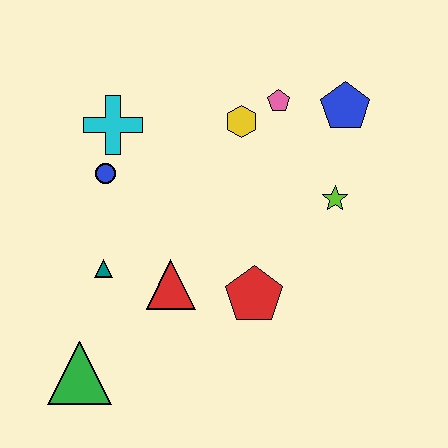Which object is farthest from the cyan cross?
The green triangle is farthest from the cyan cross.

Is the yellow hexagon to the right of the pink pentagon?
No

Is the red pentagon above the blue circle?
No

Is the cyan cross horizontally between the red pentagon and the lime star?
No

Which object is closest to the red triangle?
The teal triangle is closest to the red triangle.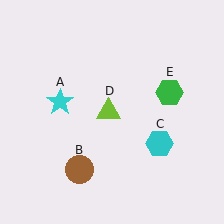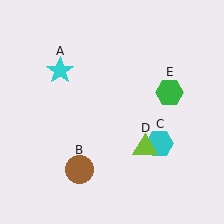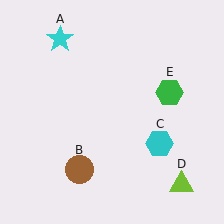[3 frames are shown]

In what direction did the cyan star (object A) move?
The cyan star (object A) moved up.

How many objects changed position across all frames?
2 objects changed position: cyan star (object A), lime triangle (object D).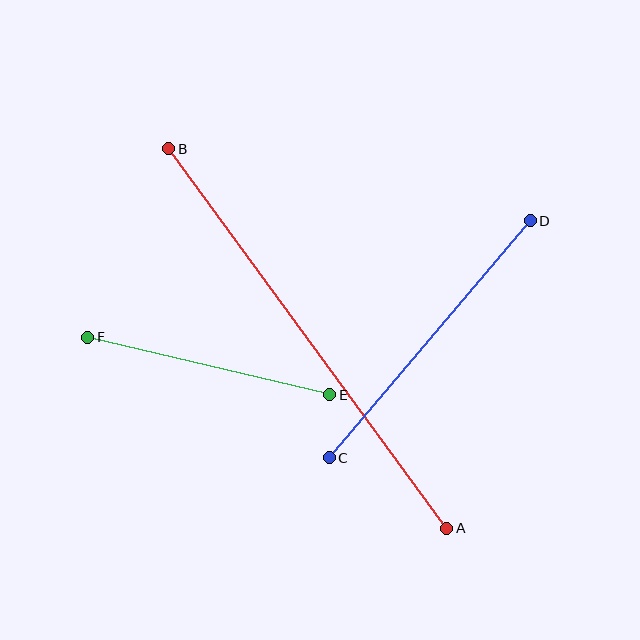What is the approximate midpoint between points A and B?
The midpoint is at approximately (308, 339) pixels.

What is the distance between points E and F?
The distance is approximately 249 pixels.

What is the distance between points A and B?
The distance is approximately 470 pixels.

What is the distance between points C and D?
The distance is approximately 310 pixels.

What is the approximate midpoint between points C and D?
The midpoint is at approximately (430, 339) pixels.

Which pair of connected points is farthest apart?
Points A and B are farthest apart.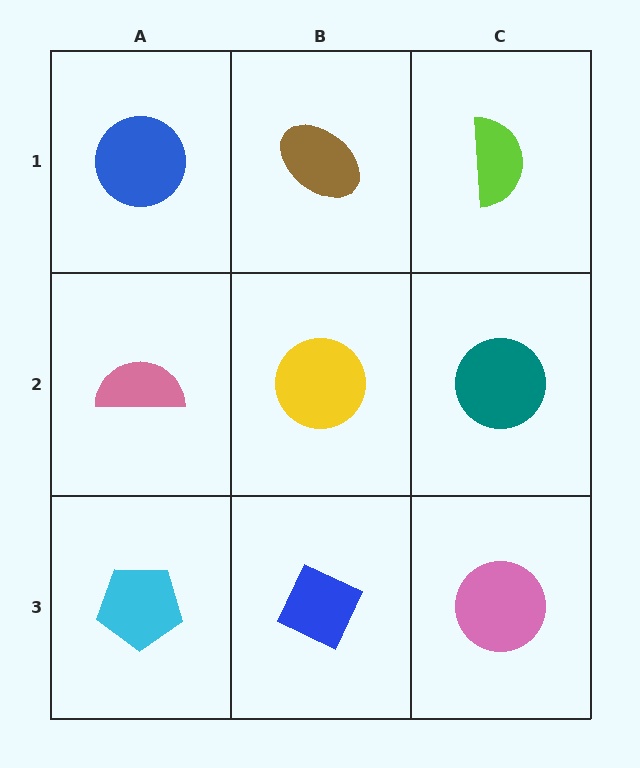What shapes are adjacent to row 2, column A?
A blue circle (row 1, column A), a cyan pentagon (row 3, column A), a yellow circle (row 2, column B).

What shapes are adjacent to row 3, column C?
A teal circle (row 2, column C), a blue diamond (row 3, column B).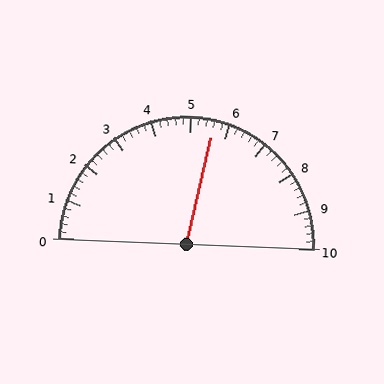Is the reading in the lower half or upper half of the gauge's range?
The reading is in the upper half of the range (0 to 10).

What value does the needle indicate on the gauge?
The needle indicates approximately 5.6.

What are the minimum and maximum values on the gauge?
The gauge ranges from 0 to 10.